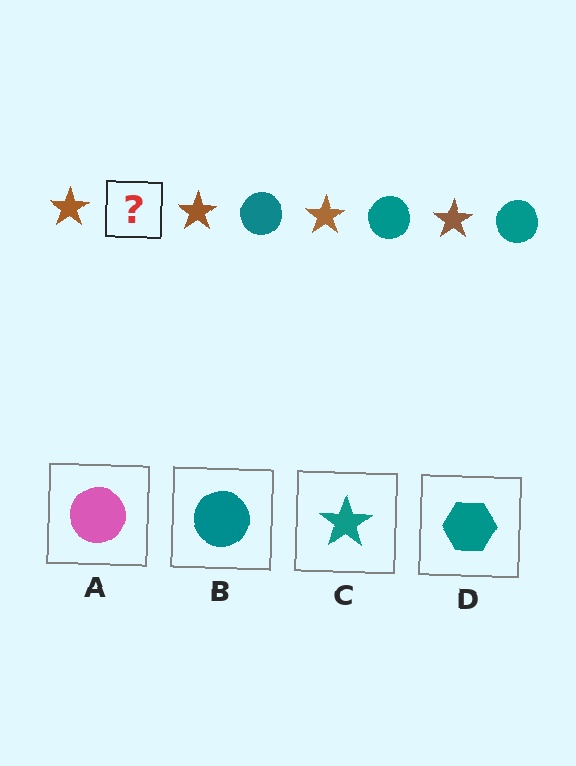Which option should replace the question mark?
Option B.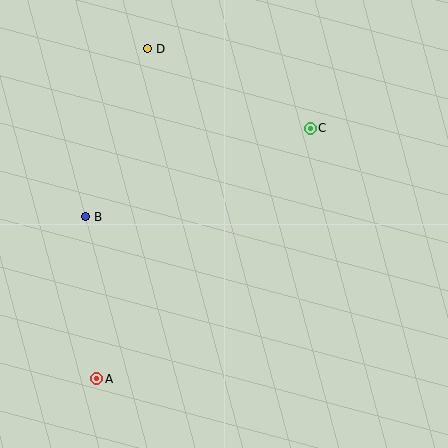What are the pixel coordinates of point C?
Point C is at (310, 128).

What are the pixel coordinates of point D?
Point D is at (148, 49).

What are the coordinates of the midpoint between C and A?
The midpoint between C and A is at (204, 253).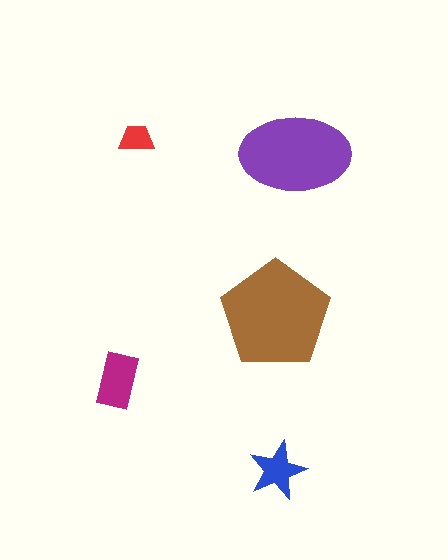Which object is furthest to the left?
The magenta rectangle is leftmost.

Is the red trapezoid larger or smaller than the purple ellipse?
Smaller.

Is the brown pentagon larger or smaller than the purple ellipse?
Larger.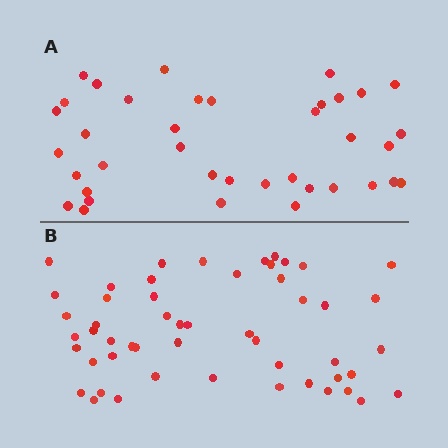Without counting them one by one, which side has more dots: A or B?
Region B (the bottom region) has more dots.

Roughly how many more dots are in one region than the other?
Region B has approximately 15 more dots than region A.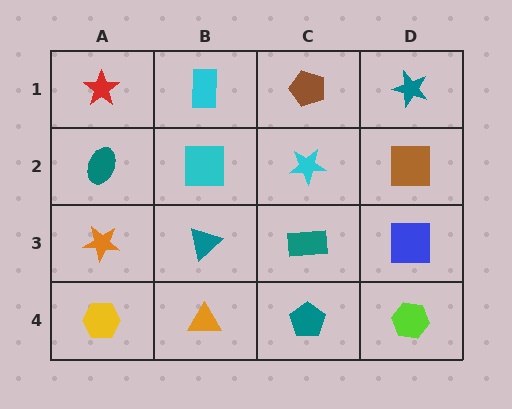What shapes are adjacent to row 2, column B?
A cyan rectangle (row 1, column B), a teal triangle (row 3, column B), a teal ellipse (row 2, column A), a cyan star (row 2, column C).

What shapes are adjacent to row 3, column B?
A cyan square (row 2, column B), an orange triangle (row 4, column B), an orange star (row 3, column A), a teal rectangle (row 3, column C).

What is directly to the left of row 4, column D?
A teal pentagon.